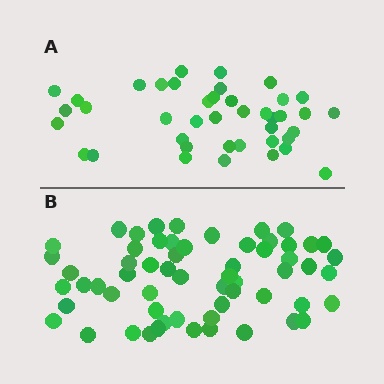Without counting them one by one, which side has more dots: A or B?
Region B (the bottom region) has more dots.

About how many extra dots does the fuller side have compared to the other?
Region B has approximately 20 more dots than region A.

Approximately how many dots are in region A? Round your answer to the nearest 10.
About 40 dots. (The exact count is 41, which rounds to 40.)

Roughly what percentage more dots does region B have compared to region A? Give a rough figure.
About 45% more.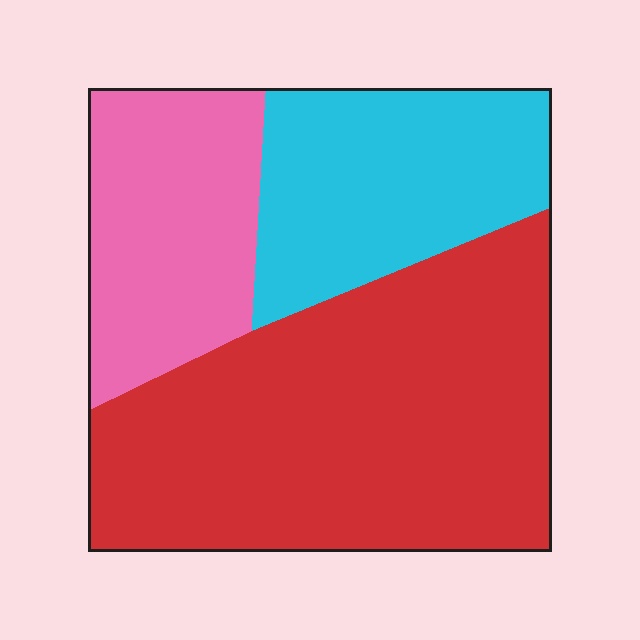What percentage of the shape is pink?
Pink takes up about one fifth (1/5) of the shape.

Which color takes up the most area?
Red, at roughly 55%.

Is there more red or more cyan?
Red.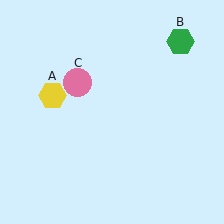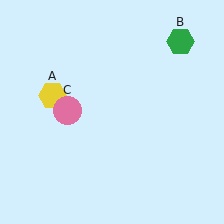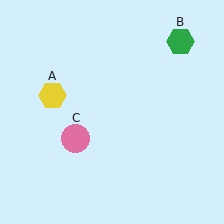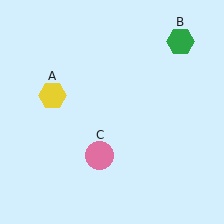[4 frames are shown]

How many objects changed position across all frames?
1 object changed position: pink circle (object C).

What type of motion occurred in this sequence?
The pink circle (object C) rotated counterclockwise around the center of the scene.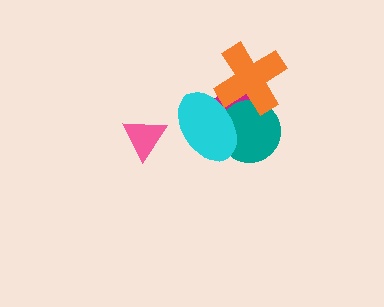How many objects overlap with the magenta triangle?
3 objects overlap with the magenta triangle.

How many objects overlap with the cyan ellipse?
3 objects overlap with the cyan ellipse.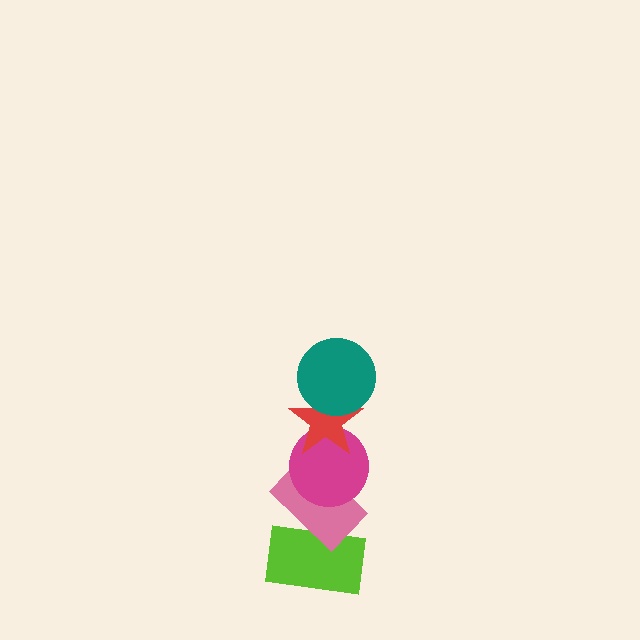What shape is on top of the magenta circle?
The red star is on top of the magenta circle.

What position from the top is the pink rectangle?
The pink rectangle is 4th from the top.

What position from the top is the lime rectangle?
The lime rectangle is 5th from the top.